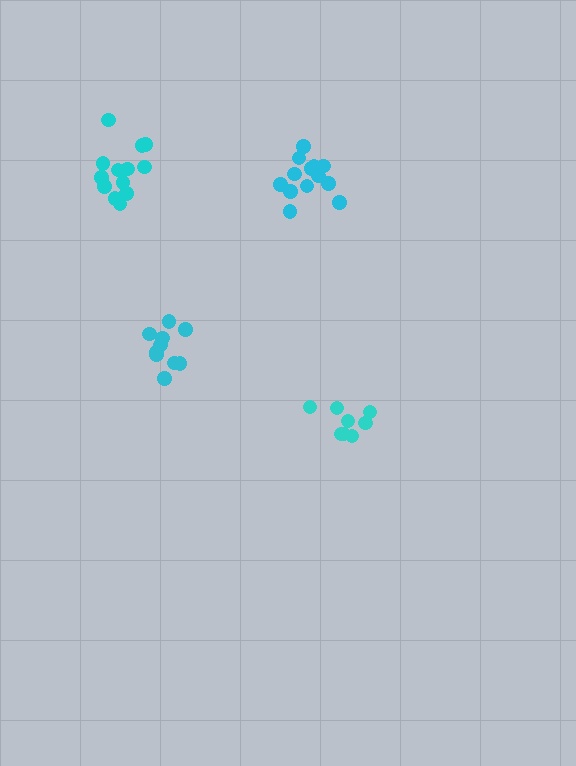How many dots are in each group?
Group 1: 8 dots, Group 2: 13 dots, Group 3: 13 dots, Group 4: 10 dots (44 total).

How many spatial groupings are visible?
There are 4 spatial groupings.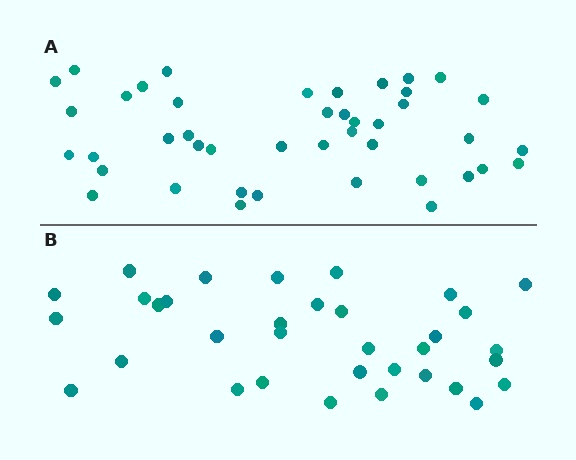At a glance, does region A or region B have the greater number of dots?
Region A (the top region) has more dots.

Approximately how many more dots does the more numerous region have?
Region A has roughly 8 or so more dots than region B.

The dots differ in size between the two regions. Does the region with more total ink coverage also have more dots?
No. Region B has more total ink coverage because its dots are larger, but region A actually contains more individual dots. Total area can be misleading — the number of items is what matters here.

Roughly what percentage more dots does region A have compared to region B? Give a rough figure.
About 25% more.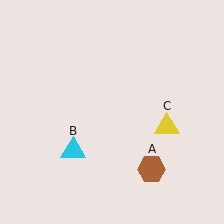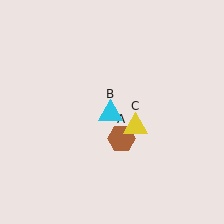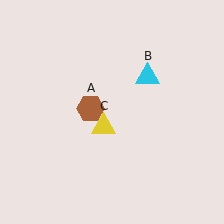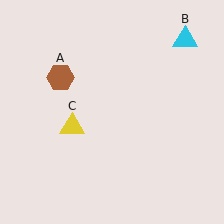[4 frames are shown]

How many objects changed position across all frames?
3 objects changed position: brown hexagon (object A), cyan triangle (object B), yellow triangle (object C).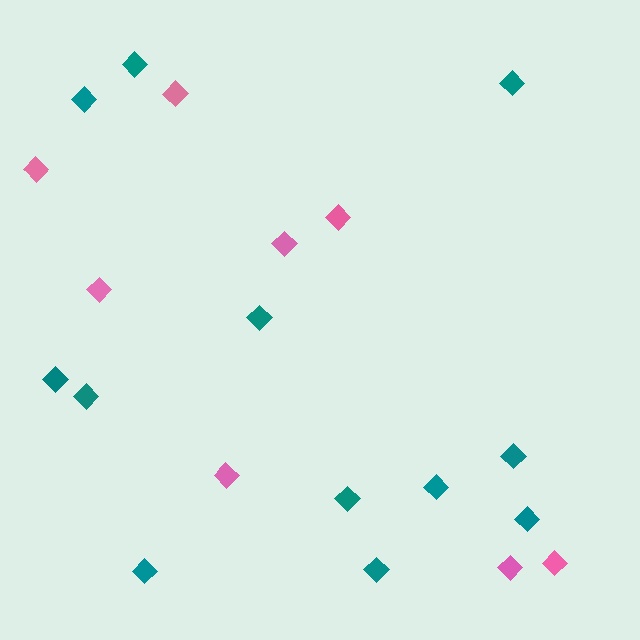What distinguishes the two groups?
There are 2 groups: one group of pink diamonds (8) and one group of teal diamonds (12).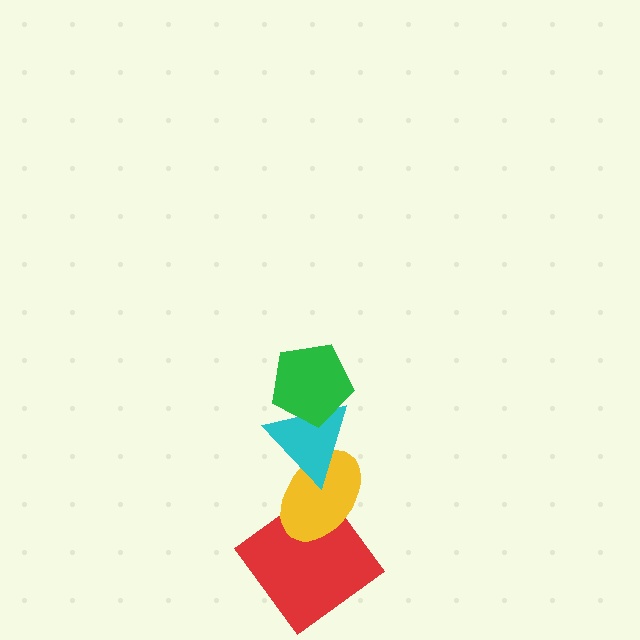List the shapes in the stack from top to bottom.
From top to bottom: the green pentagon, the cyan triangle, the yellow ellipse, the red diamond.